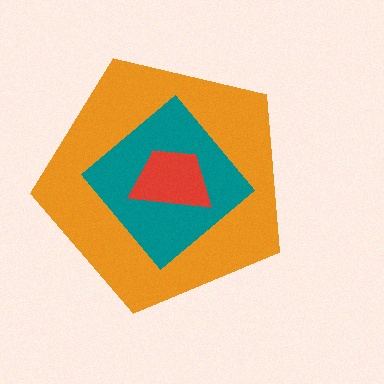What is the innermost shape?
The red trapezoid.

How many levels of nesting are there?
3.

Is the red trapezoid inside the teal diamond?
Yes.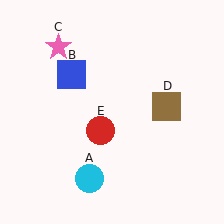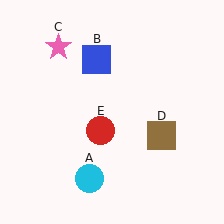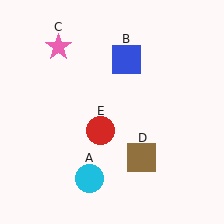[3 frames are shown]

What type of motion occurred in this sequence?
The blue square (object B), brown square (object D) rotated clockwise around the center of the scene.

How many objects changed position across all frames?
2 objects changed position: blue square (object B), brown square (object D).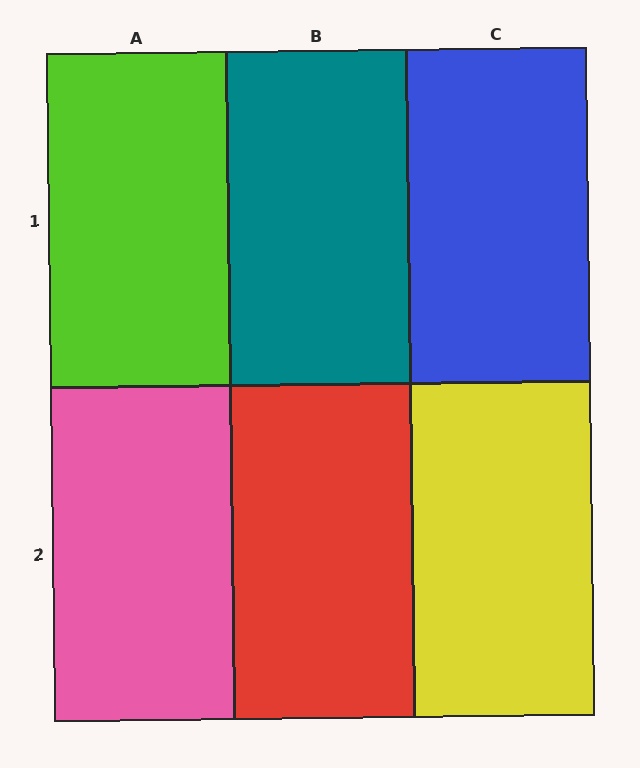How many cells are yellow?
1 cell is yellow.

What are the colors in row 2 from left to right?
Pink, red, yellow.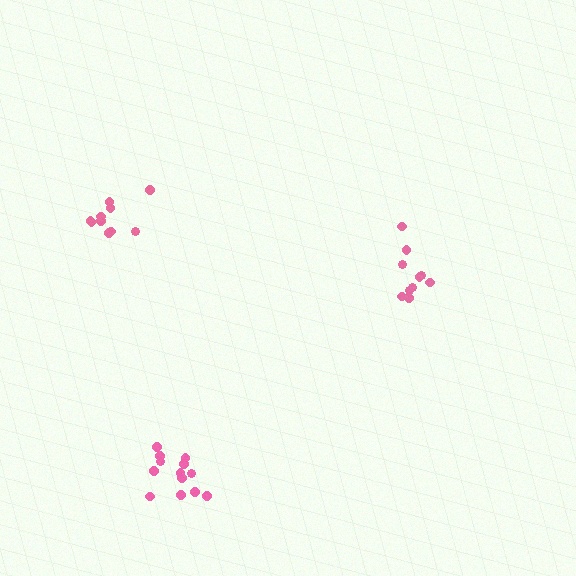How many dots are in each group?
Group 1: 10 dots, Group 2: 13 dots, Group 3: 10 dots (33 total).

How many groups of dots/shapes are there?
There are 3 groups.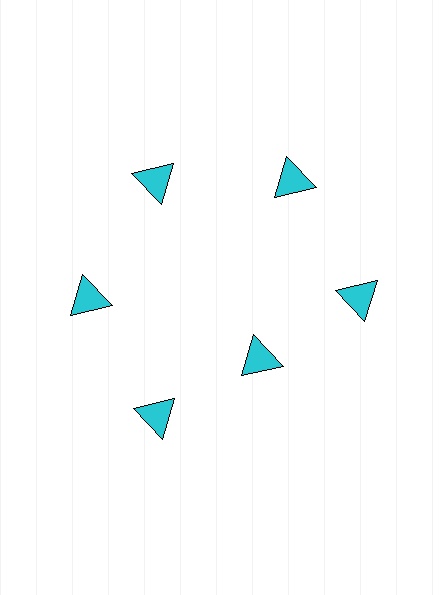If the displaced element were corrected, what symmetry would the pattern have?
It would have 6-fold rotational symmetry — the pattern would map onto itself every 60 degrees.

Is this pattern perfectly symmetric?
No. The 6 cyan triangles are arranged in a ring, but one element near the 5 o'clock position is pulled inward toward the center, breaking the 6-fold rotational symmetry.